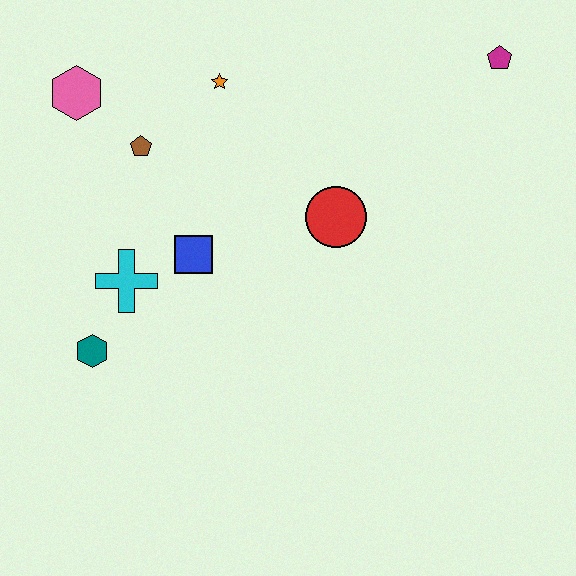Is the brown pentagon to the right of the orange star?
No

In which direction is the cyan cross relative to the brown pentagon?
The cyan cross is below the brown pentagon.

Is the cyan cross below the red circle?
Yes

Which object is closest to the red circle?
The blue square is closest to the red circle.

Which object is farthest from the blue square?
The magenta pentagon is farthest from the blue square.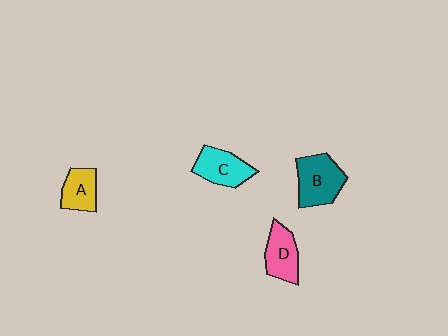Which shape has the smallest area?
Shape A (yellow).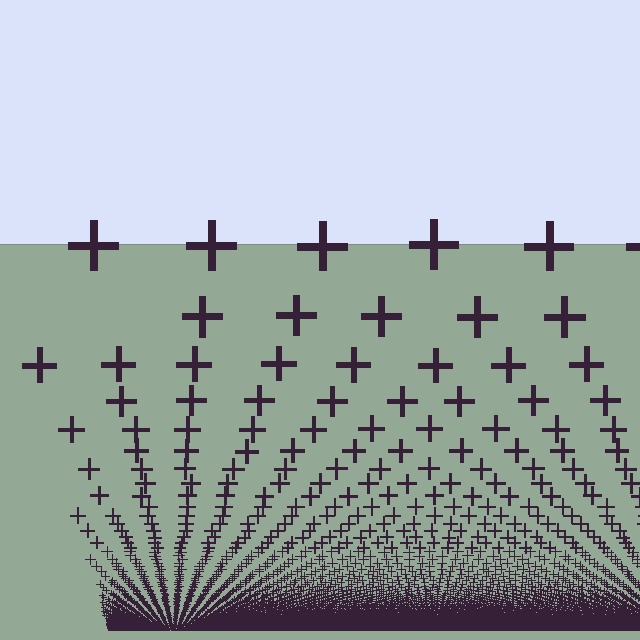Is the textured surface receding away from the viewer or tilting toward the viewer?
The surface appears to tilt toward the viewer. Texture elements get larger and sparser toward the top.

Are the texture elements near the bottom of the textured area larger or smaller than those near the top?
Smaller. The gradient is inverted — elements near the bottom are smaller and denser.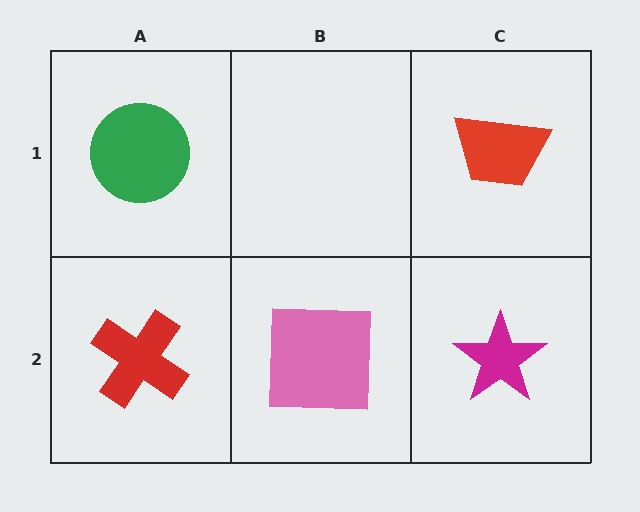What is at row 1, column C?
A red trapezoid.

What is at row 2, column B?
A pink square.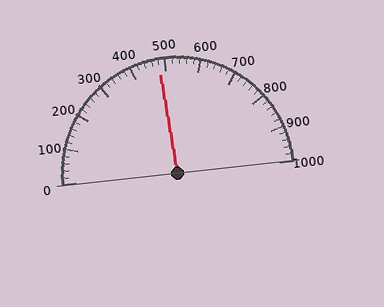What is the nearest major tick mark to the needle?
The nearest major tick mark is 500.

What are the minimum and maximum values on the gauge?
The gauge ranges from 0 to 1000.